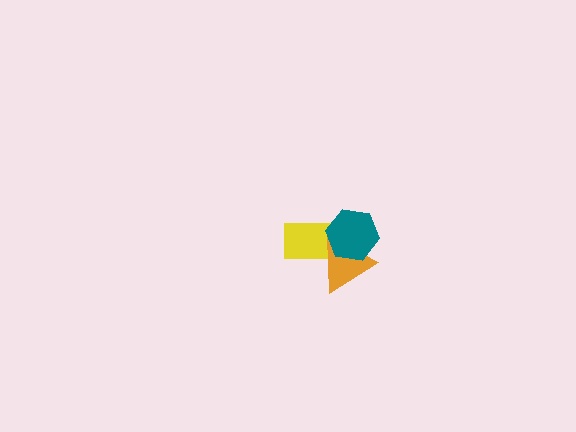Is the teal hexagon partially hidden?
No, no other shape covers it.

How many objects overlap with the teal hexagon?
2 objects overlap with the teal hexagon.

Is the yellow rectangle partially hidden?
Yes, it is partially covered by another shape.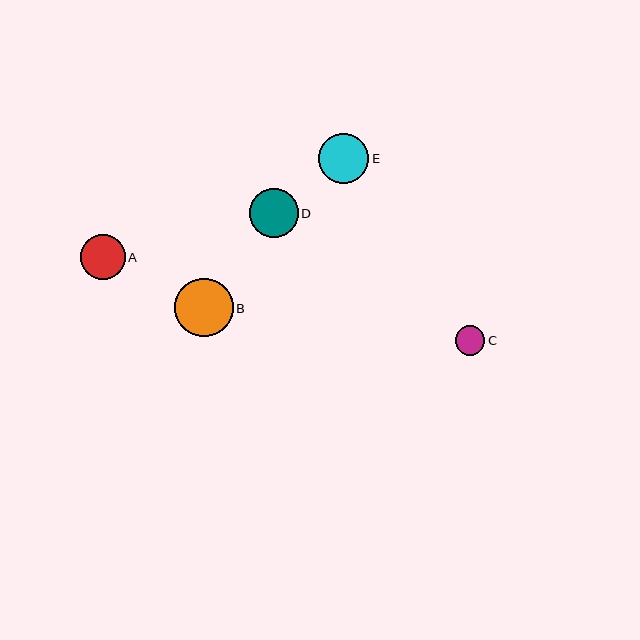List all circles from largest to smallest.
From largest to smallest: B, E, D, A, C.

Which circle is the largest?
Circle B is the largest with a size of approximately 58 pixels.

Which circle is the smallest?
Circle C is the smallest with a size of approximately 30 pixels.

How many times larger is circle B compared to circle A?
Circle B is approximately 1.3 times the size of circle A.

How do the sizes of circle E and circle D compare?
Circle E and circle D are approximately the same size.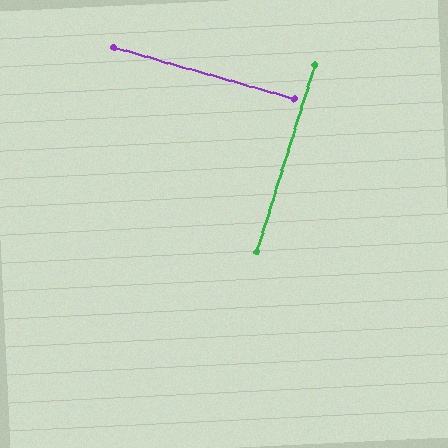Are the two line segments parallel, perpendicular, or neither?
Perpendicular — they meet at approximately 88°.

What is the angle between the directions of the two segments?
Approximately 88 degrees.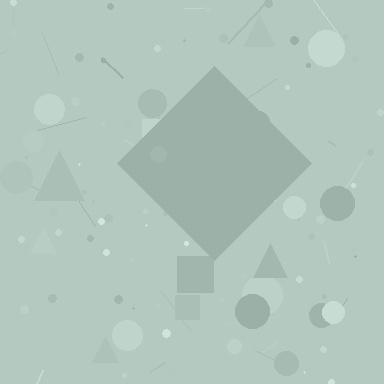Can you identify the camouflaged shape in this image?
The camouflaged shape is a diamond.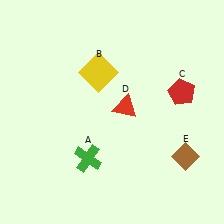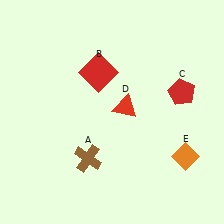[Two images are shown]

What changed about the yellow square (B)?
In Image 1, B is yellow. In Image 2, it changed to red.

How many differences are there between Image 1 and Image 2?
There are 3 differences between the two images.